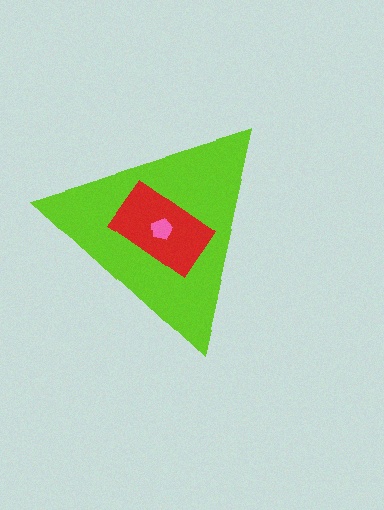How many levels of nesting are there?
3.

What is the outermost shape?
The lime triangle.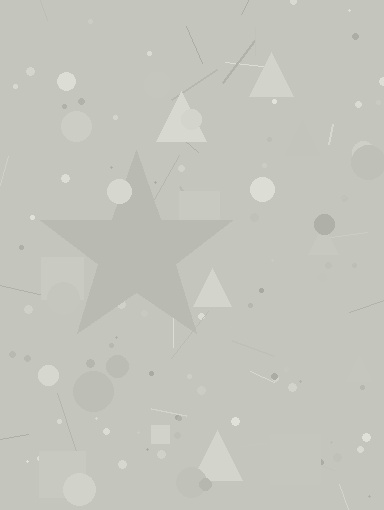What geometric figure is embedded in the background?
A star is embedded in the background.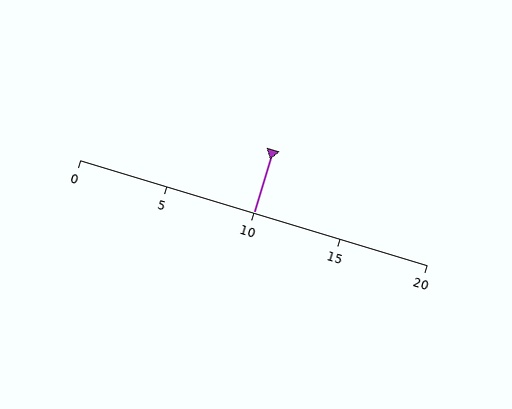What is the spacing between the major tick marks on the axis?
The major ticks are spaced 5 apart.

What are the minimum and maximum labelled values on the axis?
The axis runs from 0 to 20.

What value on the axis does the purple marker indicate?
The marker indicates approximately 10.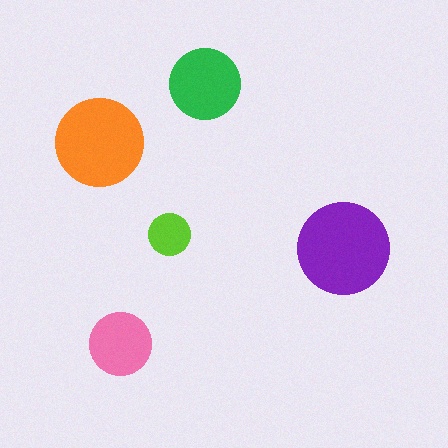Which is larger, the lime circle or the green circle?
The green one.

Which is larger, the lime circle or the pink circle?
The pink one.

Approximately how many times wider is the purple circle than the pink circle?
About 1.5 times wider.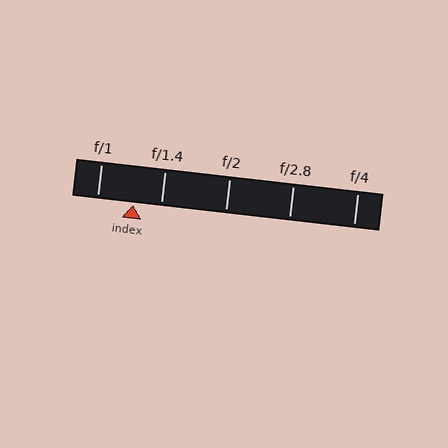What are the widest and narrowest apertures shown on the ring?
The widest aperture shown is f/1 and the narrowest is f/4.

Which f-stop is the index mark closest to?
The index mark is closest to f/1.4.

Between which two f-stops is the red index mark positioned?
The index mark is between f/1 and f/1.4.